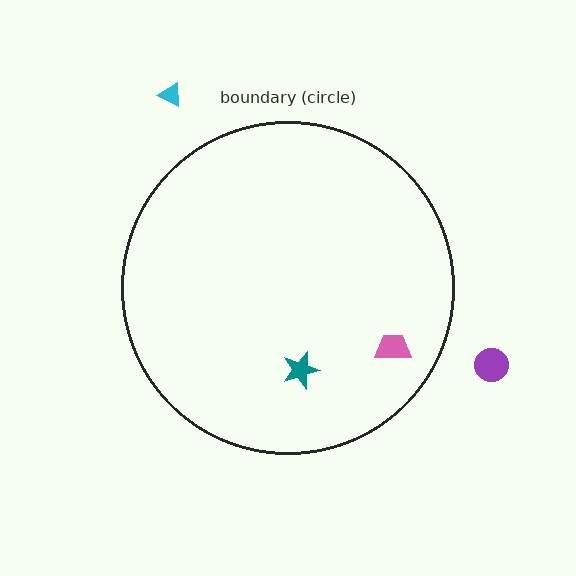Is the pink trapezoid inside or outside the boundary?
Inside.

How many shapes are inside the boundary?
2 inside, 2 outside.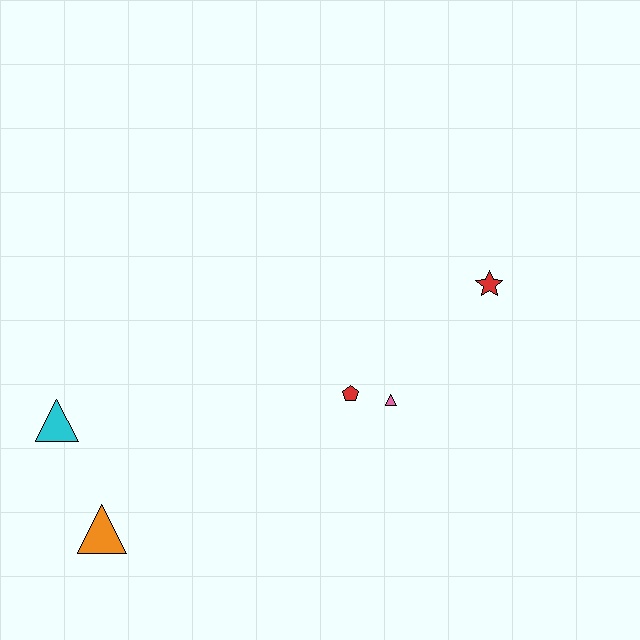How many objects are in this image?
There are 5 objects.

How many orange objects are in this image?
There is 1 orange object.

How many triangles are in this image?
There are 3 triangles.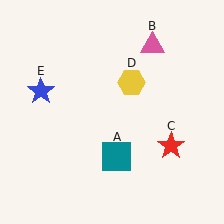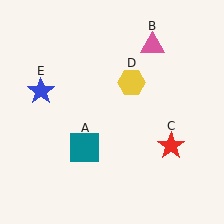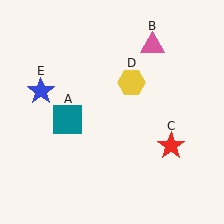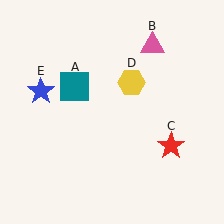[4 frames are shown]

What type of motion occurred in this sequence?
The teal square (object A) rotated clockwise around the center of the scene.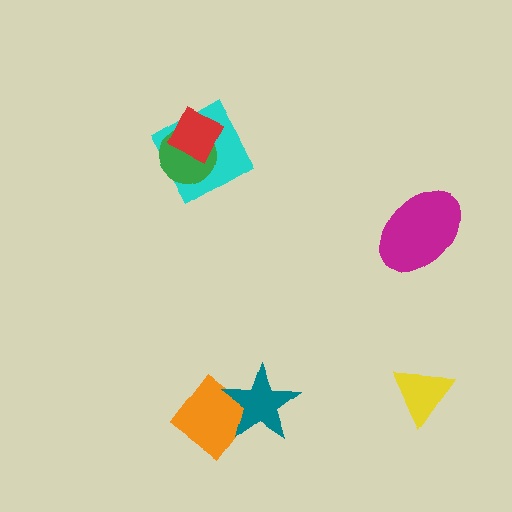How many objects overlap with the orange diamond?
1 object overlaps with the orange diamond.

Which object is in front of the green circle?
The red diamond is in front of the green circle.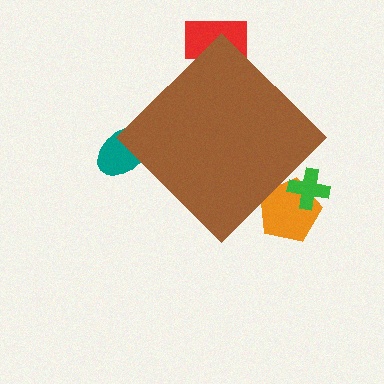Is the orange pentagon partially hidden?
Yes, the orange pentagon is partially hidden behind the brown diamond.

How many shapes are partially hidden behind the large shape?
4 shapes are partially hidden.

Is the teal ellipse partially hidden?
Yes, the teal ellipse is partially hidden behind the brown diamond.